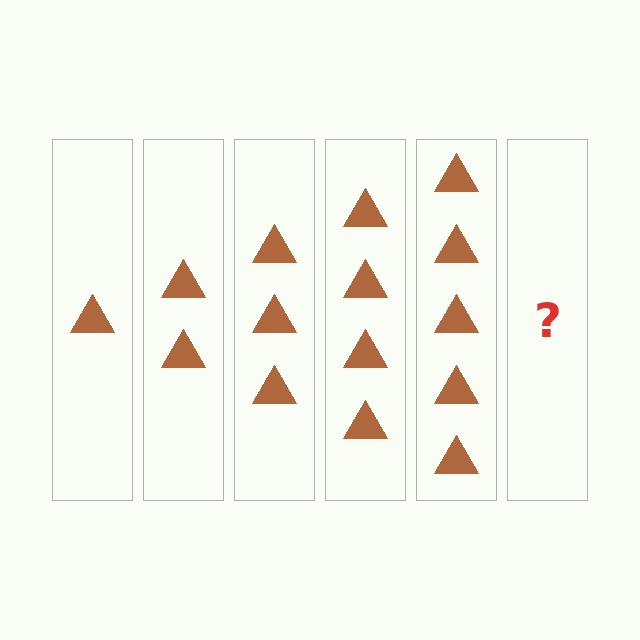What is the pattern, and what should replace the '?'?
The pattern is that each step adds one more triangle. The '?' should be 6 triangles.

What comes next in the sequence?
The next element should be 6 triangles.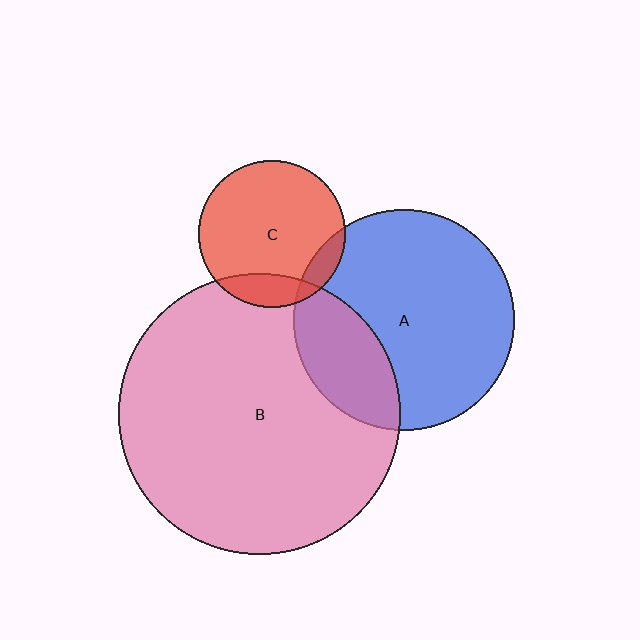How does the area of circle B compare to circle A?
Approximately 1.6 times.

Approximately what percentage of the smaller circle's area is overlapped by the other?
Approximately 10%.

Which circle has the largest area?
Circle B (pink).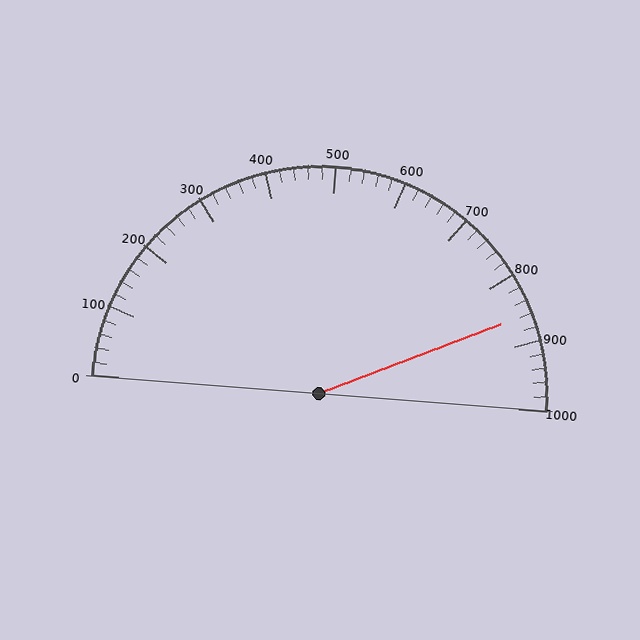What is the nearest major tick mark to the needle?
The nearest major tick mark is 900.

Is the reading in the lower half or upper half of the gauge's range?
The reading is in the upper half of the range (0 to 1000).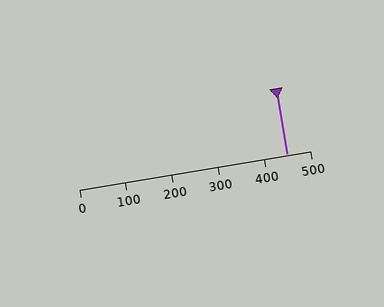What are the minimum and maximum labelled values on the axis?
The axis runs from 0 to 500.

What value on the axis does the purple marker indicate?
The marker indicates approximately 450.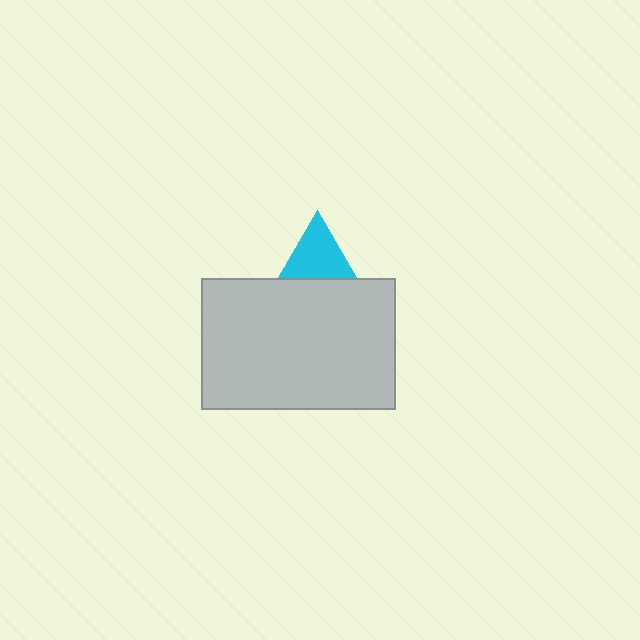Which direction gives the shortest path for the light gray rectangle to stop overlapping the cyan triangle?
Moving down gives the shortest separation.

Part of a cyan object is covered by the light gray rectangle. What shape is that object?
It is a triangle.